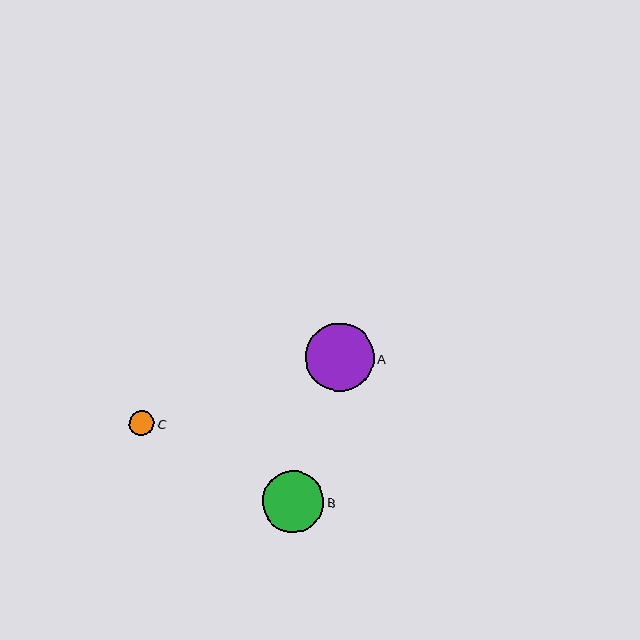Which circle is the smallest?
Circle C is the smallest with a size of approximately 25 pixels.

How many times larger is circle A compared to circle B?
Circle A is approximately 1.1 times the size of circle B.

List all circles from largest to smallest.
From largest to smallest: A, B, C.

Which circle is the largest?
Circle A is the largest with a size of approximately 68 pixels.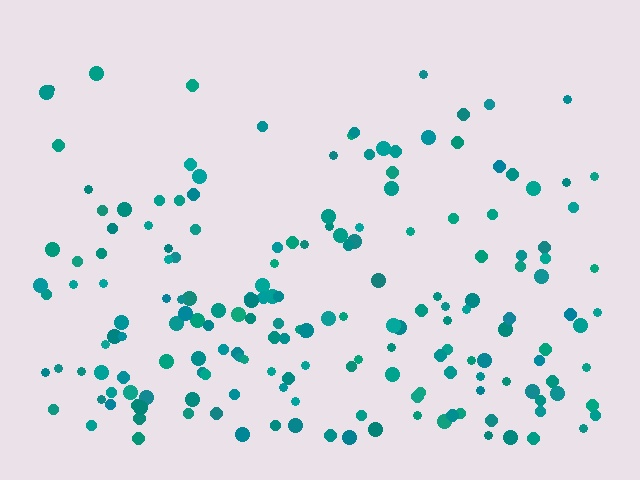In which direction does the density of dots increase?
From top to bottom, with the bottom side densest.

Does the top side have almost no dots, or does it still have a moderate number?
Still a moderate number, just noticeably fewer than the bottom.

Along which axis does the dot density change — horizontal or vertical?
Vertical.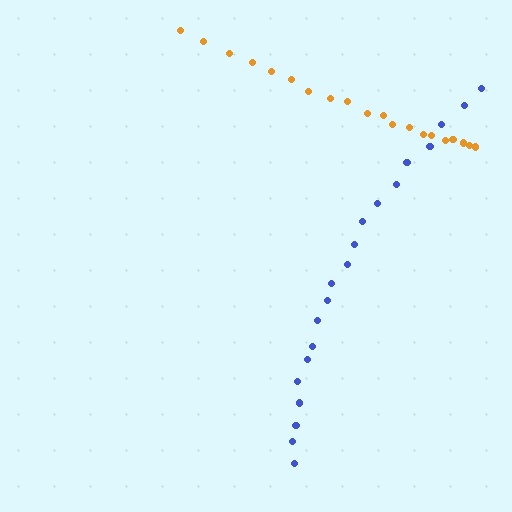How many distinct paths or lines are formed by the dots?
There are 2 distinct paths.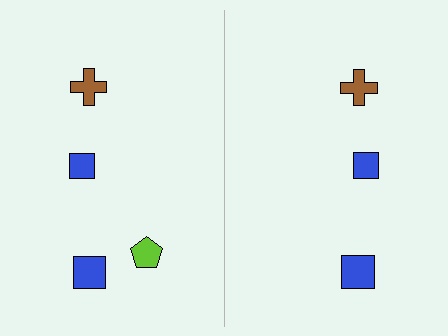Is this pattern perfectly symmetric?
No, the pattern is not perfectly symmetric. A lime pentagon is missing from the right side.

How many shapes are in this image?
There are 7 shapes in this image.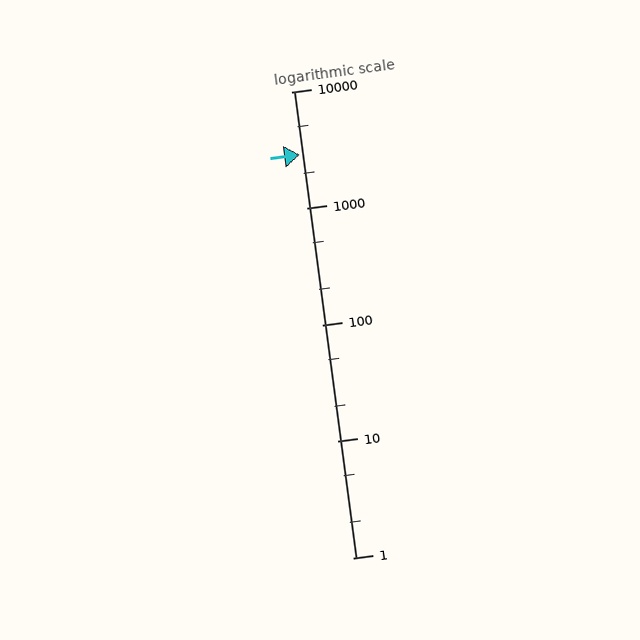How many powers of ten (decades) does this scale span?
The scale spans 4 decades, from 1 to 10000.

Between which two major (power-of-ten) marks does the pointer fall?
The pointer is between 1000 and 10000.